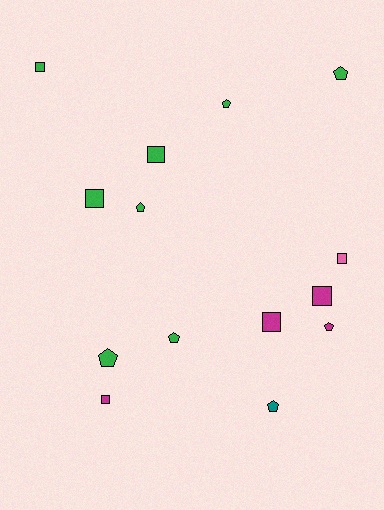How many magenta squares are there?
There are 3 magenta squares.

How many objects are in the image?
There are 14 objects.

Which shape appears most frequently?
Pentagon, with 7 objects.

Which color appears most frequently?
Green, with 8 objects.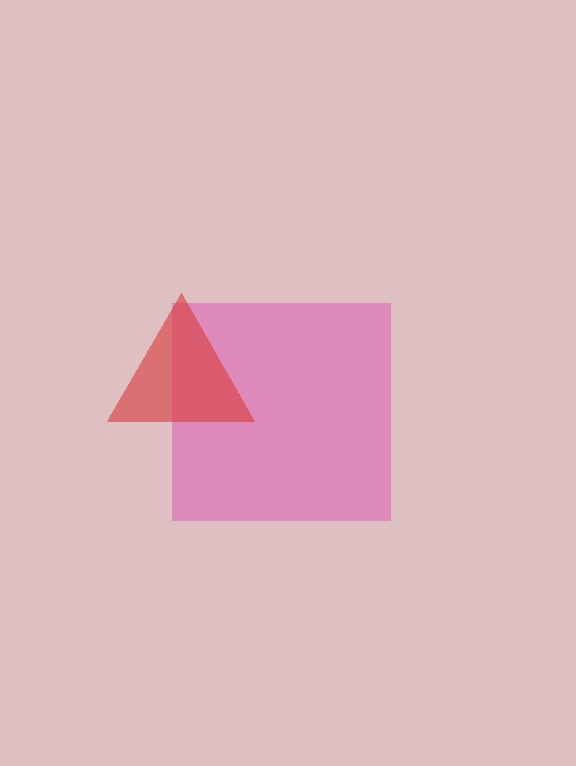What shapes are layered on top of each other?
The layered shapes are: a pink square, a red triangle.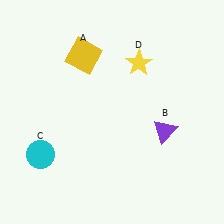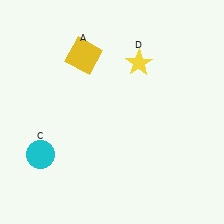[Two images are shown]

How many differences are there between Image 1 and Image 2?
There is 1 difference between the two images.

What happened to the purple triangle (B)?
The purple triangle (B) was removed in Image 2. It was in the bottom-right area of Image 1.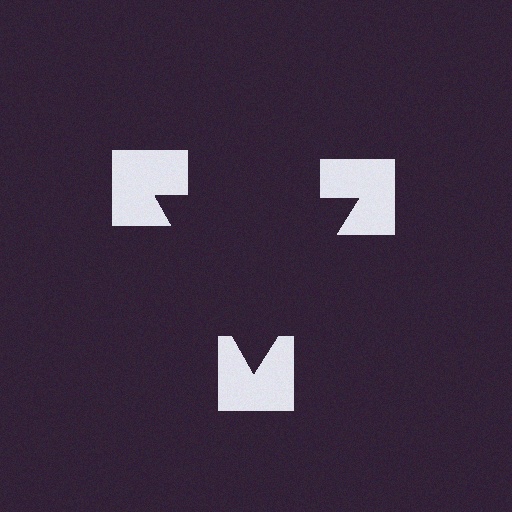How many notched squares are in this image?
There are 3 — one at each vertex of the illusory triangle.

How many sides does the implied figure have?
3 sides.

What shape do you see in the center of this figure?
An illusory triangle — its edges are inferred from the aligned wedge cuts in the notched squares, not physically drawn.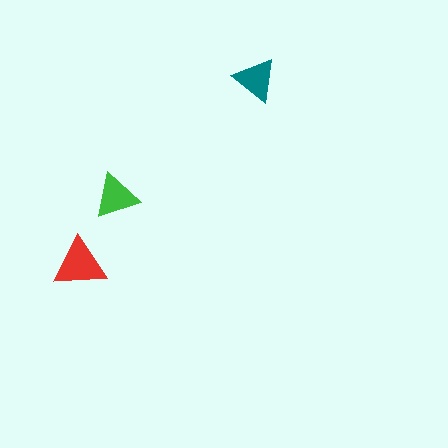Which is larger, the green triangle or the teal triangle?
The green one.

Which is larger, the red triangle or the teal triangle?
The red one.